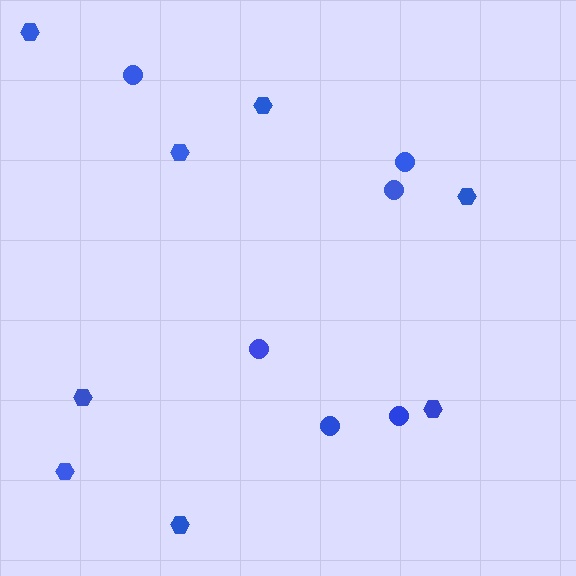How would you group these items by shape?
There are 2 groups: one group of hexagons (8) and one group of circles (6).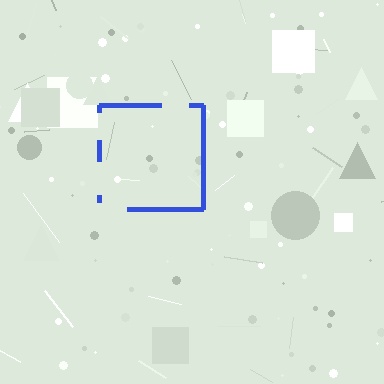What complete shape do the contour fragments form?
The contour fragments form a square.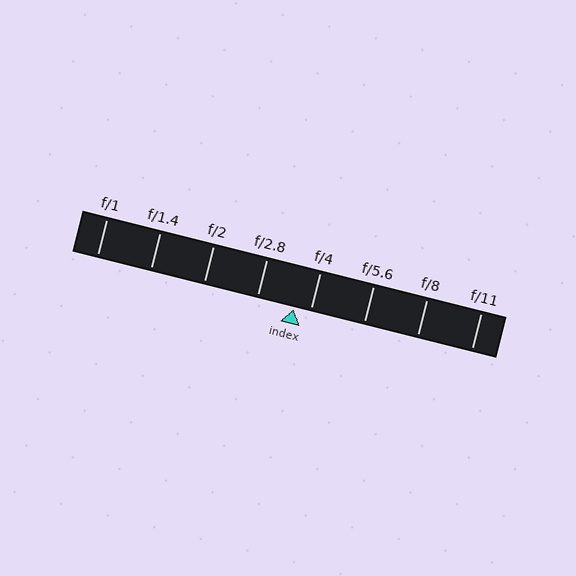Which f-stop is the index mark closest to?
The index mark is closest to f/4.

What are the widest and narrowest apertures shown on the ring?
The widest aperture shown is f/1 and the narrowest is f/11.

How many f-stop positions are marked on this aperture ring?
There are 8 f-stop positions marked.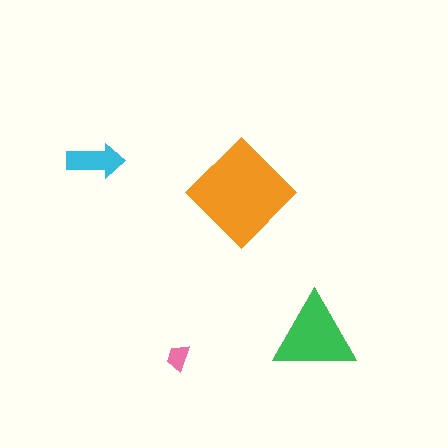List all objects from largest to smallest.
The orange diamond, the green triangle, the cyan arrow, the pink trapezoid.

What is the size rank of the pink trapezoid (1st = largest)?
4th.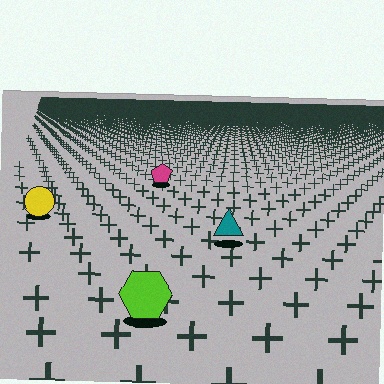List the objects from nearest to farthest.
From nearest to farthest: the lime hexagon, the teal triangle, the yellow circle, the magenta pentagon.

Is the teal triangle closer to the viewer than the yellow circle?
Yes. The teal triangle is closer — you can tell from the texture gradient: the ground texture is coarser near it.